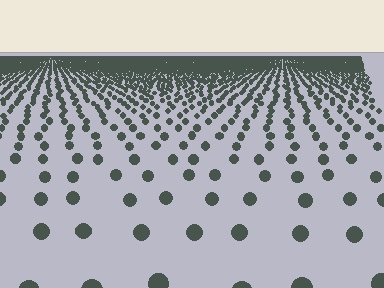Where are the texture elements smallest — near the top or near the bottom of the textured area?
Near the top.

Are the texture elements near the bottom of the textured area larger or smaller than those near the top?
Larger. Near the bottom, elements are closer to the viewer and appear at a bigger on-screen size.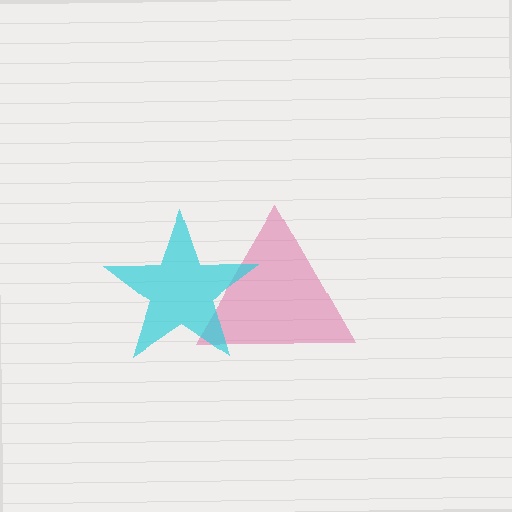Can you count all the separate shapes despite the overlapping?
Yes, there are 2 separate shapes.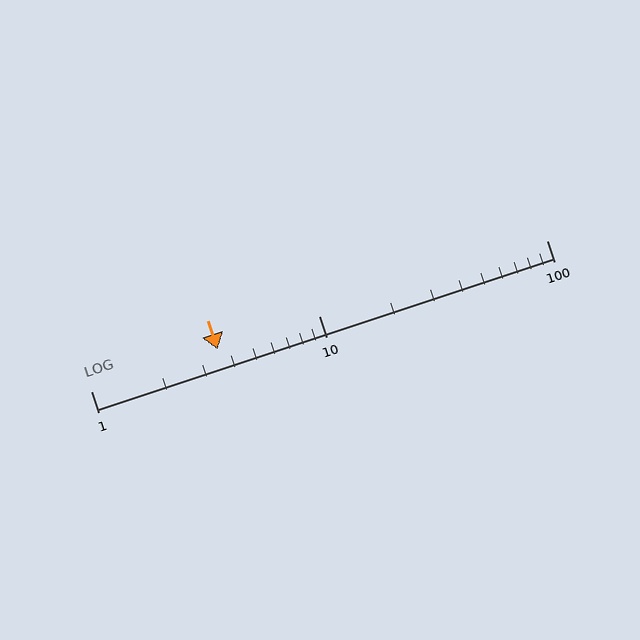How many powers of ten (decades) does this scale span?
The scale spans 2 decades, from 1 to 100.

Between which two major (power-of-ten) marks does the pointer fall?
The pointer is between 1 and 10.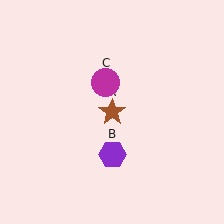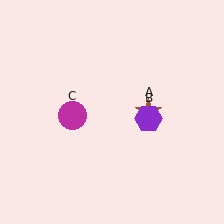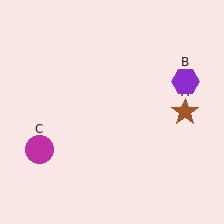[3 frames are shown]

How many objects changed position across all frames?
3 objects changed position: brown star (object A), purple hexagon (object B), magenta circle (object C).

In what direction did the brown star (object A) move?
The brown star (object A) moved right.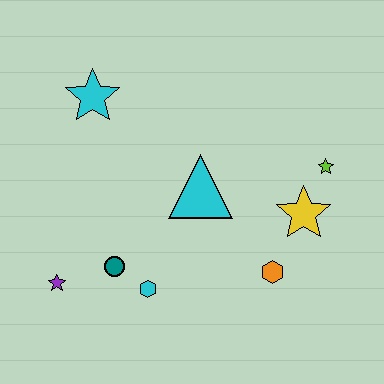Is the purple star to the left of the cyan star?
Yes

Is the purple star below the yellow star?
Yes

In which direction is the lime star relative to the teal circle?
The lime star is to the right of the teal circle.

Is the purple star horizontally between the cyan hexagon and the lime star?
No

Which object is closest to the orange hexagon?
The yellow star is closest to the orange hexagon.